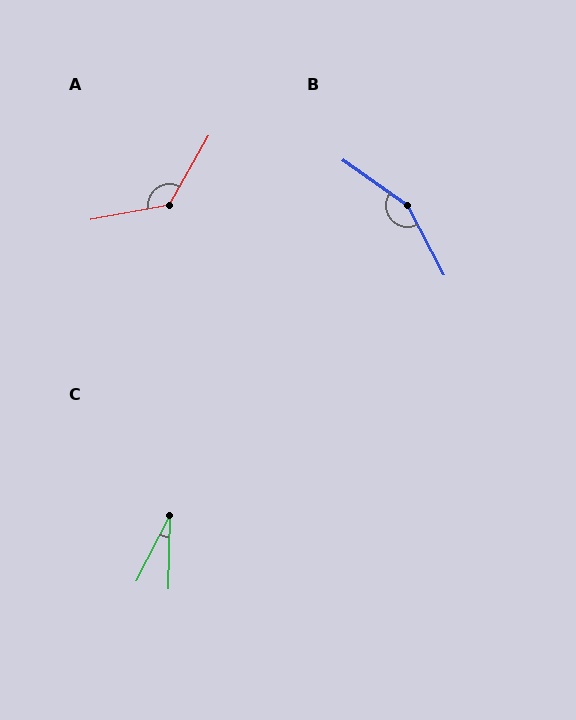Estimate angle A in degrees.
Approximately 130 degrees.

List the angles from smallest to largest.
C (26°), A (130°), B (153°).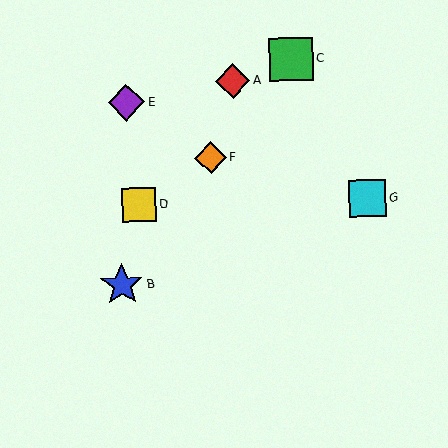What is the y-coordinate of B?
Object B is at y≈285.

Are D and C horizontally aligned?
No, D is at y≈205 and C is at y≈59.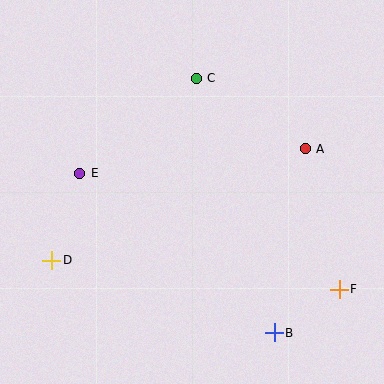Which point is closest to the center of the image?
Point E at (80, 173) is closest to the center.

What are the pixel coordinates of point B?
Point B is at (274, 333).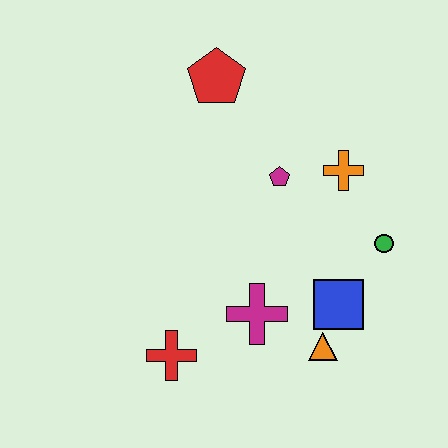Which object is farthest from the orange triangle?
The red pentagon is farthest from the orange triangle.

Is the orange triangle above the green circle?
No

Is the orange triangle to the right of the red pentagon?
Yes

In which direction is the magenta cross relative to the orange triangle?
The magenta cross is to the left of the orange triangle.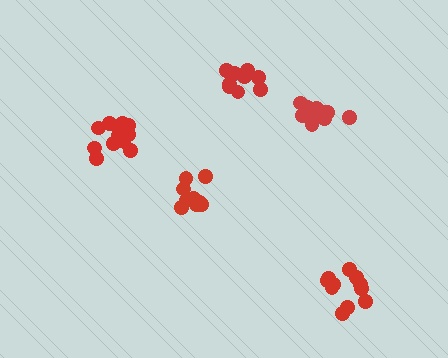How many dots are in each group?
Group 1: 9 dots, Group 2: 13 dots, Group 3: 11 dots, Group 4: 10 dots, Group 5: 11 dots (54 total).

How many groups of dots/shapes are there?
There are 5 groups.